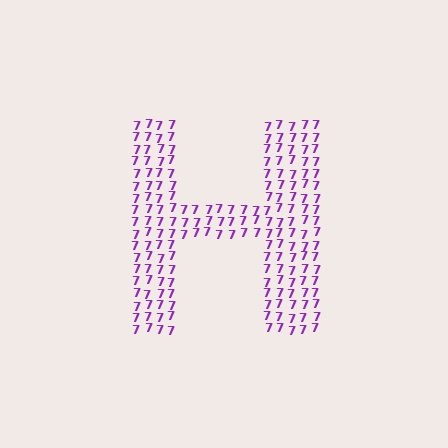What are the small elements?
The small elements are digit 7's.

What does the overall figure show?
The overall figure shows the letter H.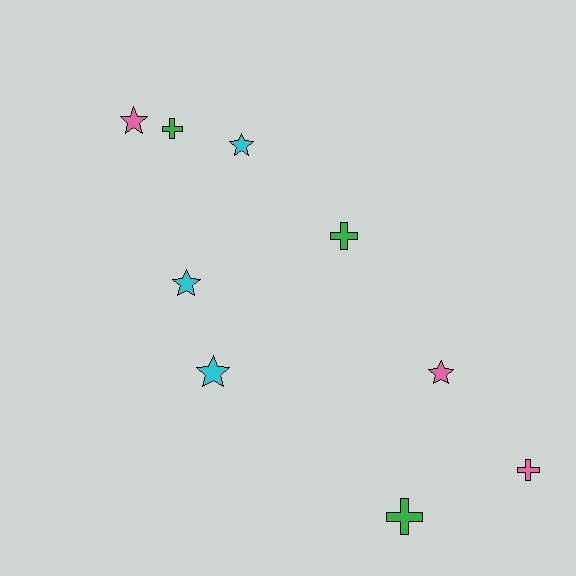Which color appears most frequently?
Green, with 3 objects.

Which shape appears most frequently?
Star, with 5 objects.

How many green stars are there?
There are no green stars.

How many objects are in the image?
There are 9 objects.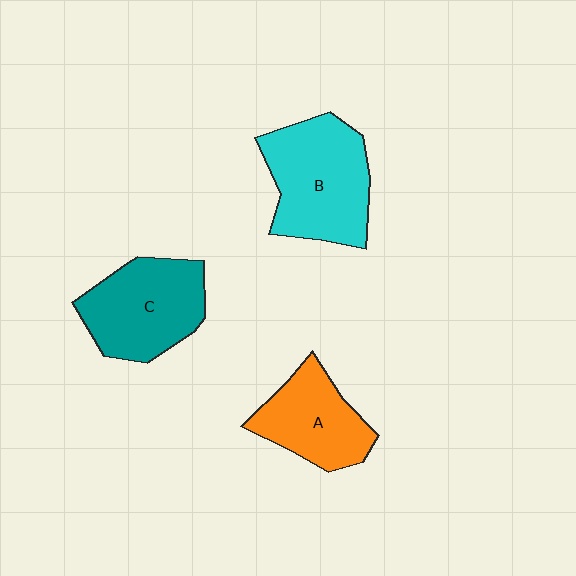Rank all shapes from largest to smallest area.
From largest to smallest: B (cyan), C (teal), A (orange).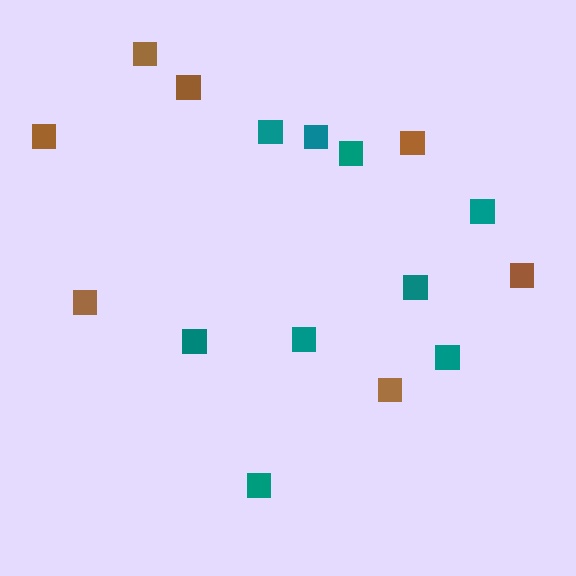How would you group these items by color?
There are 2 groups: one group of brown squares (7) and one group of teal squares (9).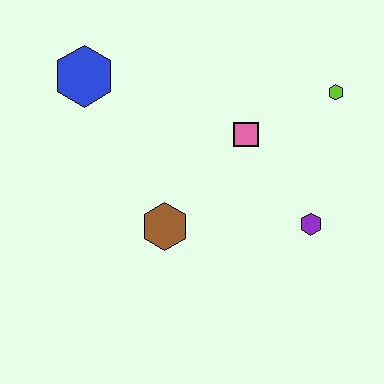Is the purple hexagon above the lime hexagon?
No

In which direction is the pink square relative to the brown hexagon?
The pink square is above the brown hexagon.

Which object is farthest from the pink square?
The blue hexagon is farthest from the pink square.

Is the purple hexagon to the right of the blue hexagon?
Yes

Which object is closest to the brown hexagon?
The pink square is closest to the brown hexagon.